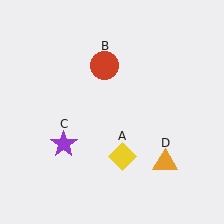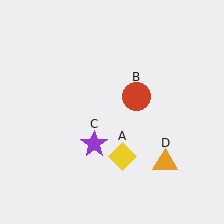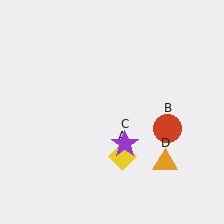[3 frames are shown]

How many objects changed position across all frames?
2 objects changed position: red circle (object B), purple star (object C).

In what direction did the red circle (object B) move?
The red circle (object B) moved down and to the right.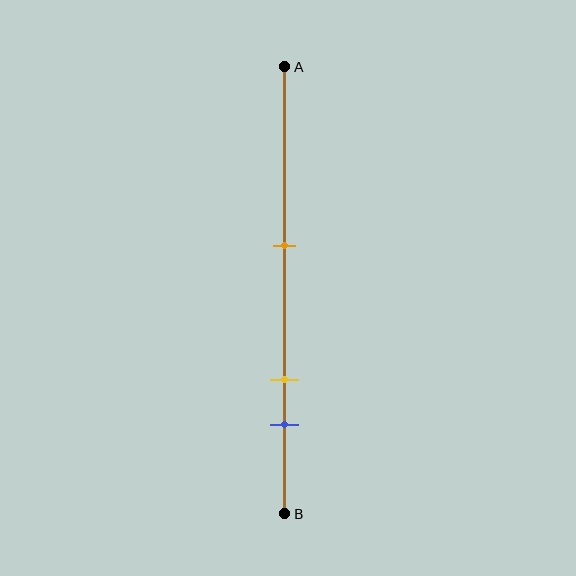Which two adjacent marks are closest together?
The yellow and blue marks are the closest adjacent pair.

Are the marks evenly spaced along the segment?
No, the marks are not evenly spaced.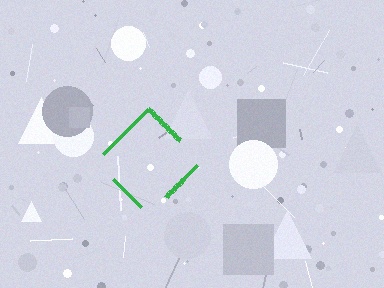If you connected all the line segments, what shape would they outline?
They would outline a diamond.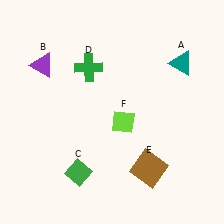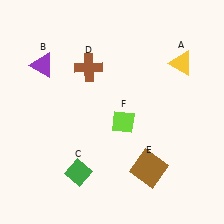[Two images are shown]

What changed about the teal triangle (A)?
In Image 1, A is teal. In Image 2, it changed to yellow.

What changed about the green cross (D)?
In Image 1, D is green. In Image 2, it changed to brown.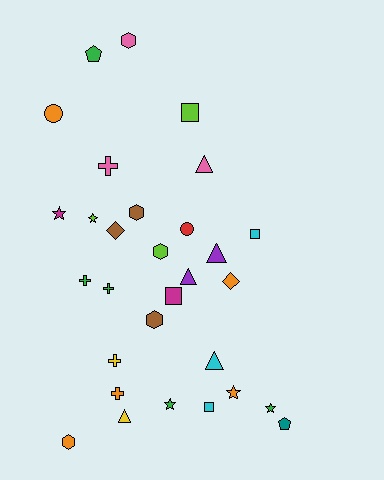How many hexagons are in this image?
There are 5 hexagons.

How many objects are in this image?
There are 30 objects.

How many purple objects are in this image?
There are 2 purple objects.